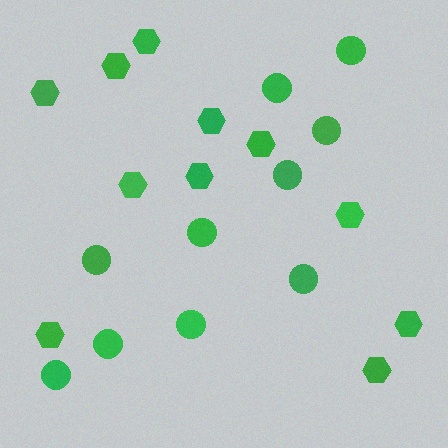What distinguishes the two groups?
There are 2 groups: one group of circles (10) and one group of hexagons (11).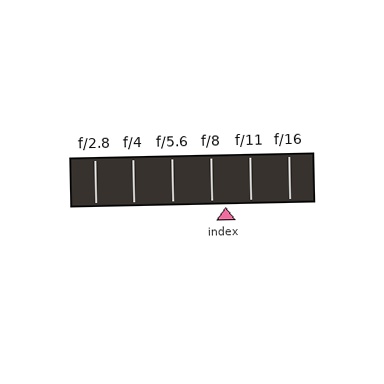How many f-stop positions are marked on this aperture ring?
There are 6 f-stop positions marked.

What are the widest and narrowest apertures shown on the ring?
The widest aperture shown is f/2.8 and the narrowest is f/16.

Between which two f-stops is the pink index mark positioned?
The index mark is between f/8 and f/11.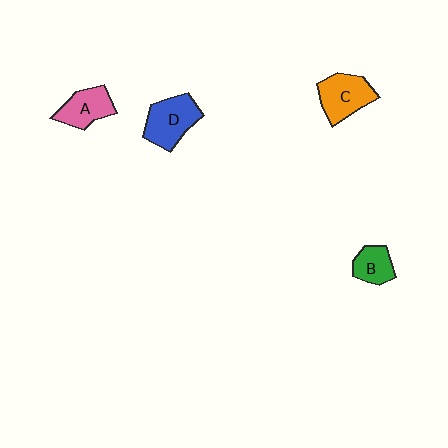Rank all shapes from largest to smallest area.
From largest to smallest: D (blue), C (orange), A (pink), B (green).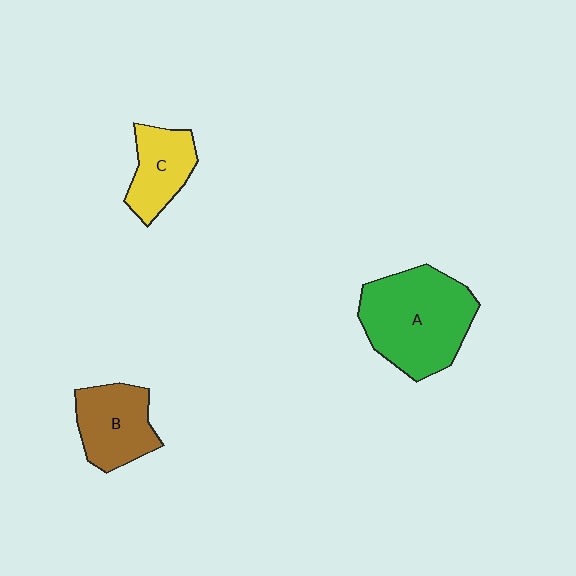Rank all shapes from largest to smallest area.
From largest to smallest: A (green), B (brown), C (yellow).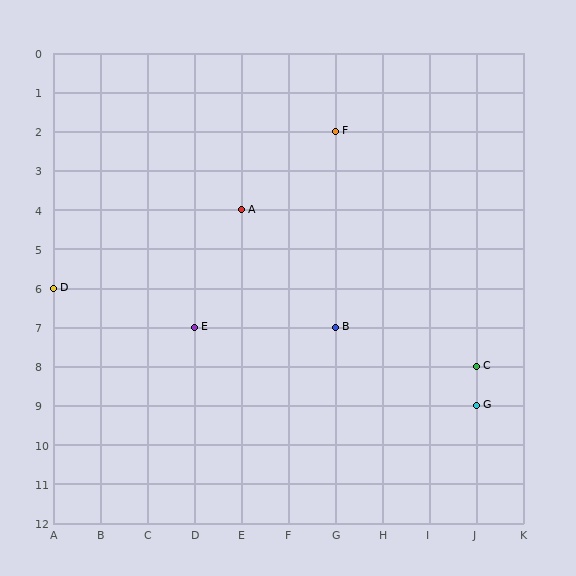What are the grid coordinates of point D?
Point D is at grid coordinates (A, 6).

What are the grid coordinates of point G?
Point G is at grid coordinates (J, 9).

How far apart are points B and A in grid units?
Points B and A are 2 columns and 3 rows apart (about 3.6 grid units diagonally).